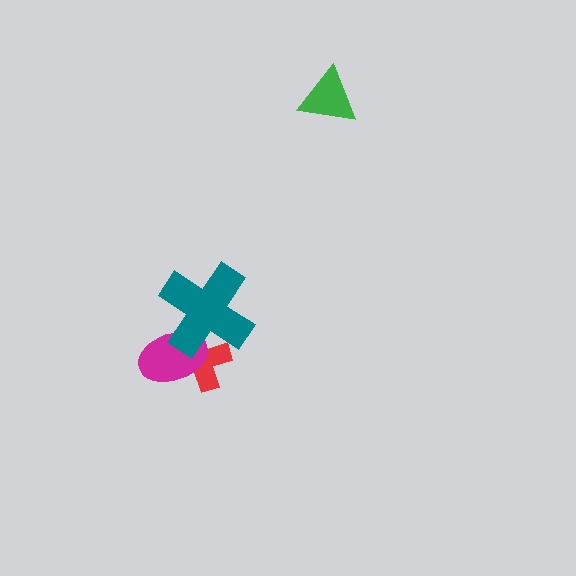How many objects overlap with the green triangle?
0 objects overlap with the green triangle.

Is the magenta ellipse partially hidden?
Yes, it is partially covered by another shape.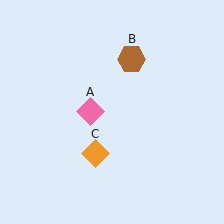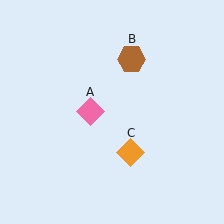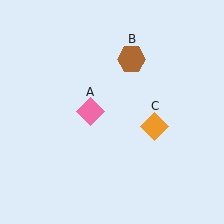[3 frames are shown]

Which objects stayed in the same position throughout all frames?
Pink diamond (object A) and brown hexagon (object B) remained stationary.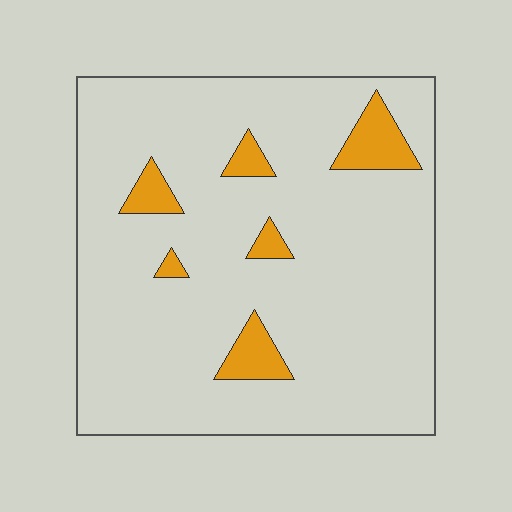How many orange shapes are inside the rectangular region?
6.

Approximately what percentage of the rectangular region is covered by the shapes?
Approximately 10%.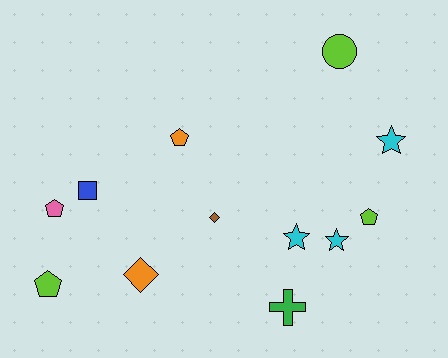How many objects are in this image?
There are 12 objects.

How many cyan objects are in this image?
There are 3 cyan objects.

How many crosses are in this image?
There is 1 cross.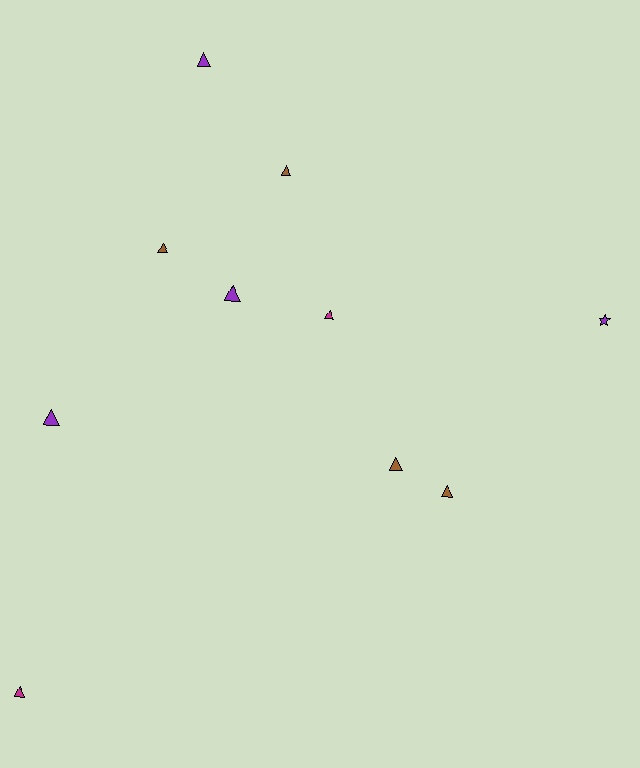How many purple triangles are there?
There are 3 purple triangles.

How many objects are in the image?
There are 10 objects.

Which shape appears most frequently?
Triangle, with 9 objects.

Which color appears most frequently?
Brown, with 4 objects.